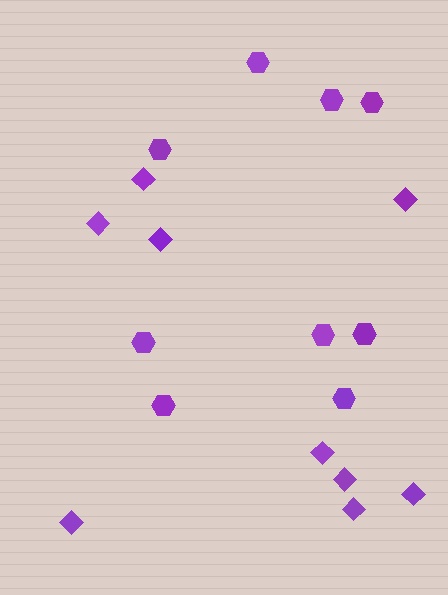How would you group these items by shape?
There are 2 groups: one group of diamonds (9) and one group of hexagons (9).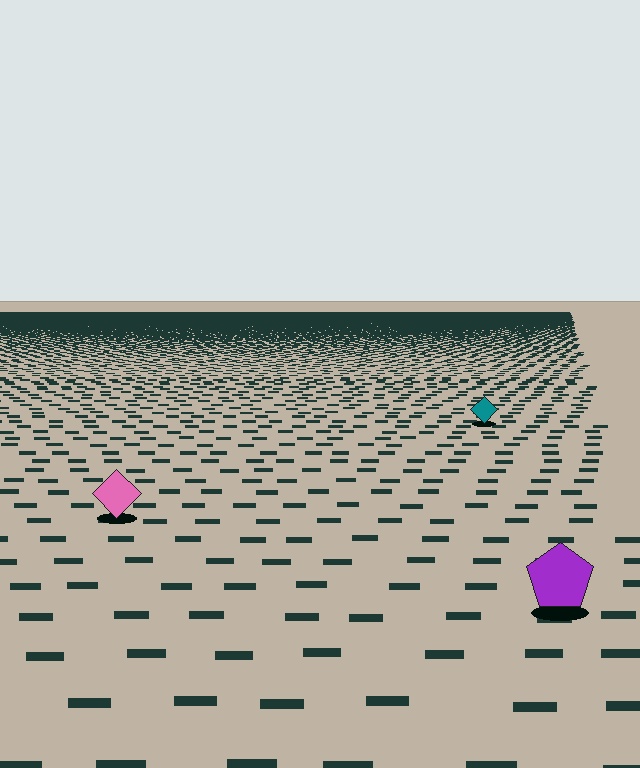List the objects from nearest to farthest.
From nearest to farthest: the purple pentagon, the pink diamond, the teal diamond.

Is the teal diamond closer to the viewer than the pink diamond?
No. The pink diamond is closer — you can tell from the texture gradient: the ground texture is coarser near it.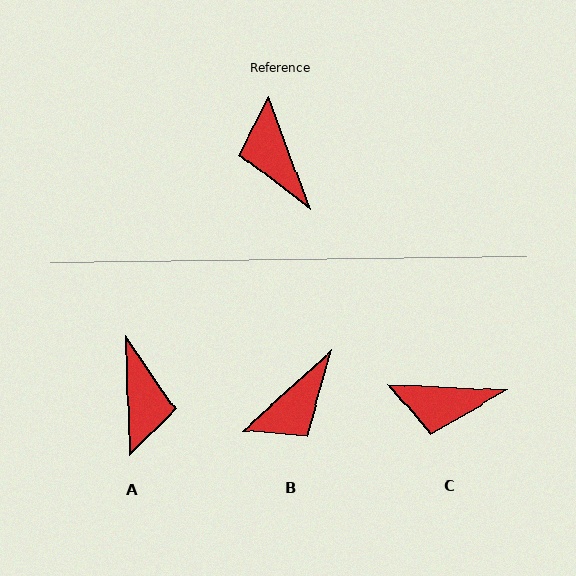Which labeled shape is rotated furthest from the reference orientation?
A, about 161 degrees away.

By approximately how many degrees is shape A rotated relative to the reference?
Approximately 161 degrees counter-clockwise.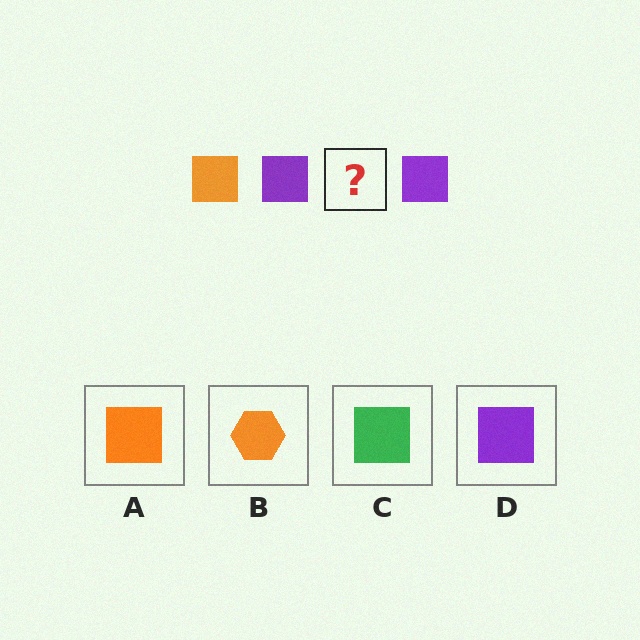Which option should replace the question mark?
Option A.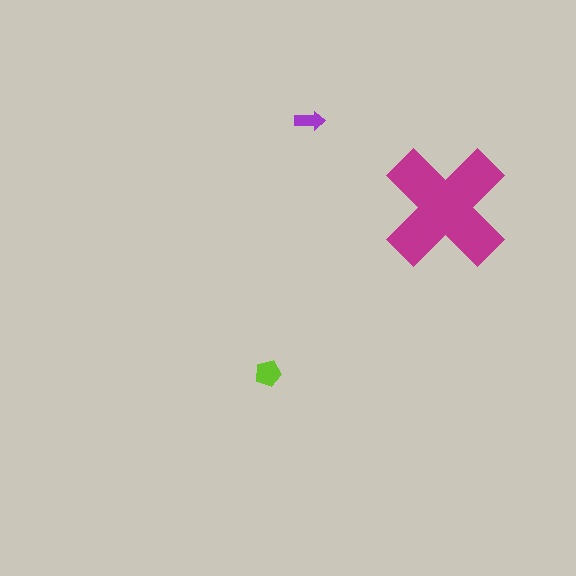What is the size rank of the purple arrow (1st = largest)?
3rd.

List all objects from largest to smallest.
The magenta cross, the lime pentagon, the purple arrow.